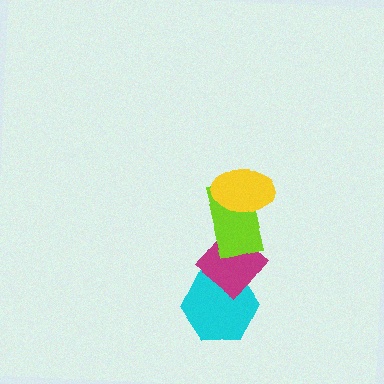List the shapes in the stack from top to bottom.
From top to bottom: the yellow ellipse, the lime rectangle, the magenta diamond, the cyan hexagon.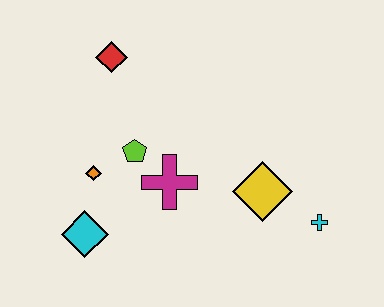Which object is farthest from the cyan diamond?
The cyan cross is farthest from the cyan diamond.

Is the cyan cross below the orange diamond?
Yes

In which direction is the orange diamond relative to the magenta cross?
The orange diamond is to the left of the magenta cross.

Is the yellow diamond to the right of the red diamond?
Yes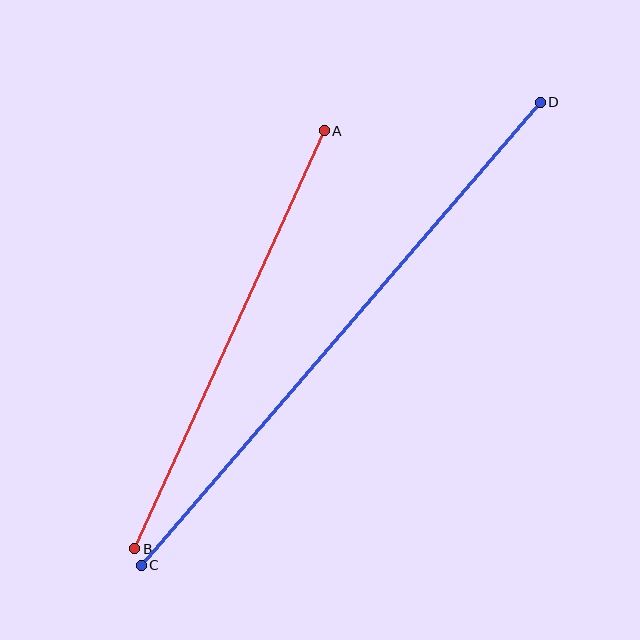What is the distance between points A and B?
The distance is approximately 459 pixels.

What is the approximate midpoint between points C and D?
The midpoint is at approximately (341, 334) pixels.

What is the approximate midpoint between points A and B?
The midpoint is at approximately (229, 340) pixels.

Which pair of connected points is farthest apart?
Points C and D are farthest apart.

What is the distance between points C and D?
The distance is approximately 611 pixels.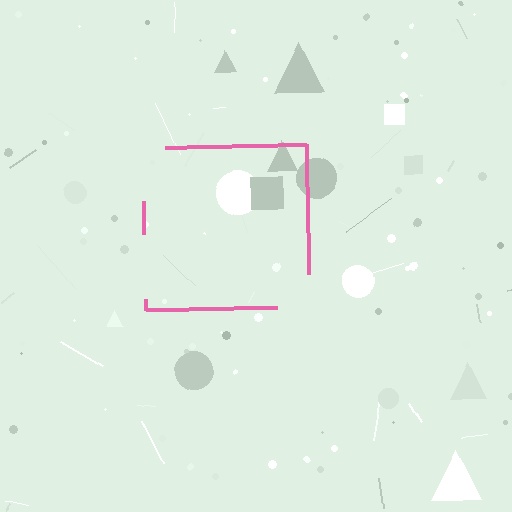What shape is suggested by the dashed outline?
The dashed outline suggests a square.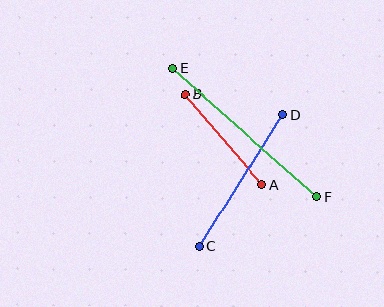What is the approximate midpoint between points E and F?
The midpoint is at approximately (245, 132) pixels.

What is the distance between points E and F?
The distance is approximately 193 pixels.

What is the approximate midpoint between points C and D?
The midpoint is at approximately (241, 181) pixels.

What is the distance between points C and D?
The distance is approximately 156 pixels.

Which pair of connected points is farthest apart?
Points E and F are farthest apart.